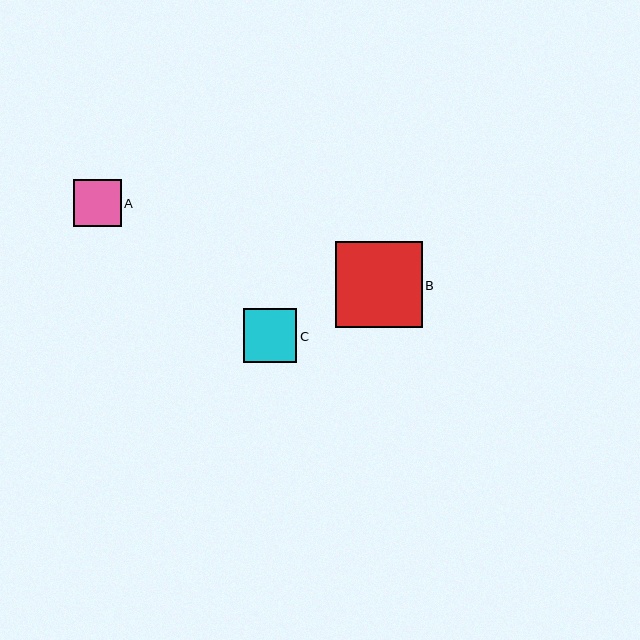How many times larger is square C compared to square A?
Square C is approximately 1.1 times the size of square A.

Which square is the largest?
Square B is the largest with a size of approximately 86 pixels.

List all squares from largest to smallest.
From largest to smallest: B, C, A.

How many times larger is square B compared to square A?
Square B is approximately 1.8 times the size of square A.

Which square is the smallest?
Square A is the smallest with a size of approximately 47 pixels.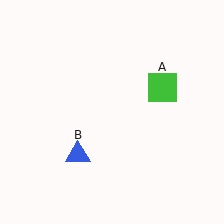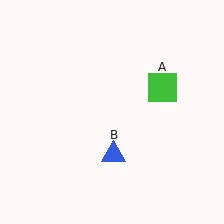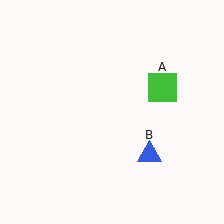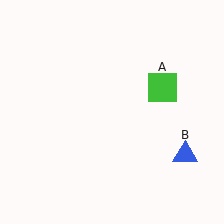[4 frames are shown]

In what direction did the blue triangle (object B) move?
The blue triangle (object B) moved right.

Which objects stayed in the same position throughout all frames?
Green square (object A) remained stationary.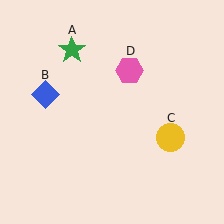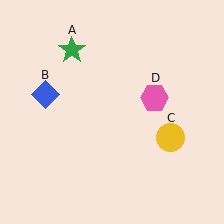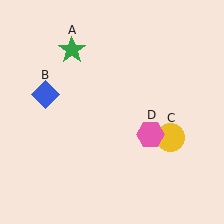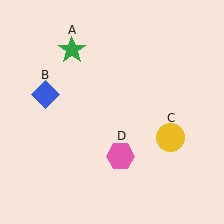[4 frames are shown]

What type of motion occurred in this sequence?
The pink hexagon (object D) rotated clockwise around the center of the scene.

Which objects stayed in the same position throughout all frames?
Green star (object A) and blue diamond (object B) and yellow circle (object C) remained stationary.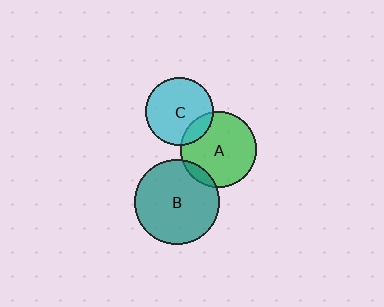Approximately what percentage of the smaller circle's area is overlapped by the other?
Approximately 15%.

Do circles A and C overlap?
Yes.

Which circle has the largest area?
Circle B (teal).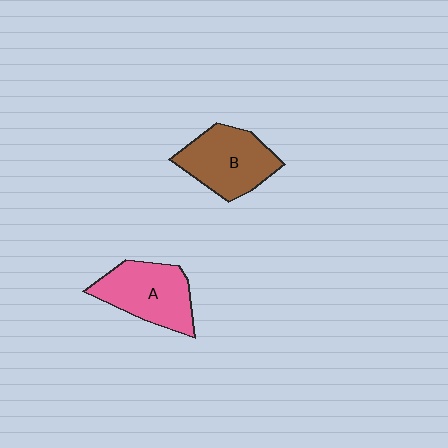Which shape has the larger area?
Shape B (brown).